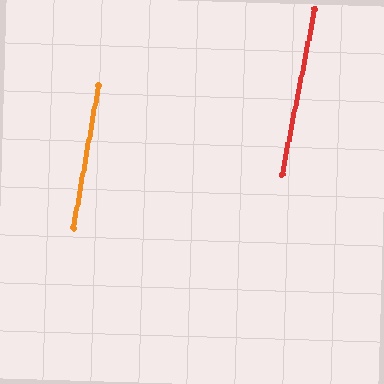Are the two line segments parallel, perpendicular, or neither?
Parallel — their directions differ by only 1.5°.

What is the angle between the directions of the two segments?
Approximately 1 degree.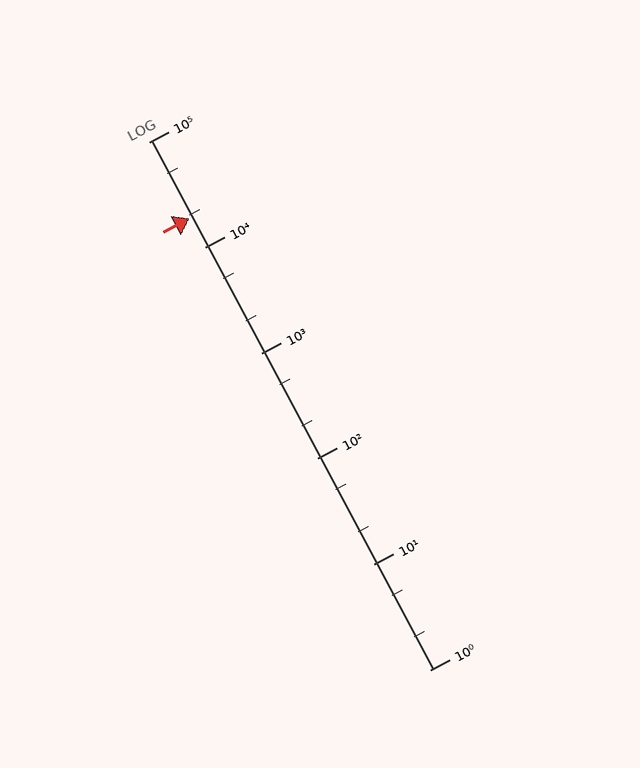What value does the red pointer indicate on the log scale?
The pointer indicates approximately 19000.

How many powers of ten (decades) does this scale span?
The scale spans 5 decades, from 1 to 100000.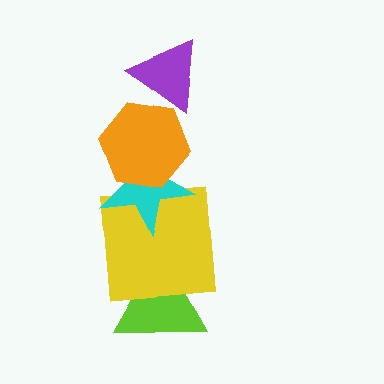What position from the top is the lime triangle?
The lime triangle is 5th from the top.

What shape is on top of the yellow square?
The cyan star is on top of the yellow square.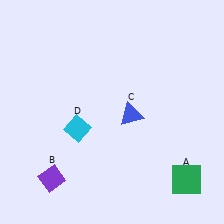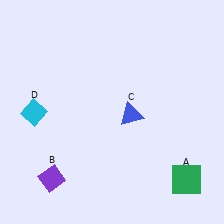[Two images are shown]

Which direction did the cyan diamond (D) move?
The cyan diamond (D) moved left.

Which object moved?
The cyan diamond (D) moved left.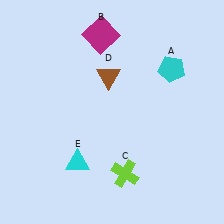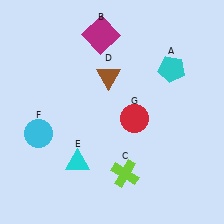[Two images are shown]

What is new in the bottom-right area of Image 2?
A red circle (G) was added in the bottom-right area of Image 2.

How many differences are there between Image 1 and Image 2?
There are 2 differences between the two images.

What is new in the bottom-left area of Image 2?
A cyan circle (F) was added in the bottom-left area of Image 2.